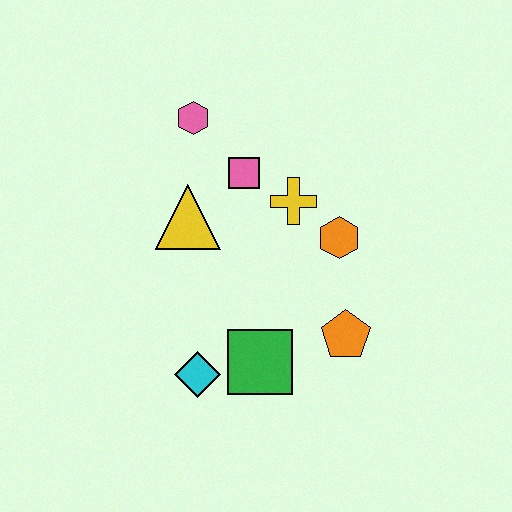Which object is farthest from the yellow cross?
The cyan diamond is farthest from the yellow cross.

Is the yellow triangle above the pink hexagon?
No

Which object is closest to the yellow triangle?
The pink square is closest to the yellow triangle.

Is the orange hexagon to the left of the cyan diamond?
No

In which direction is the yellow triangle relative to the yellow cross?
The yellow triangle is to the left of the yellow cross.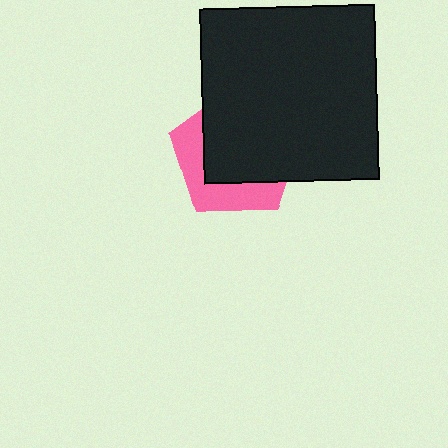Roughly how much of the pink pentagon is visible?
A small part of it is visible (roughly 37%).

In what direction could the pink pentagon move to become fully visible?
The pink pentagon could move toward the lower-left. That would shift it out from behind the black square entirely.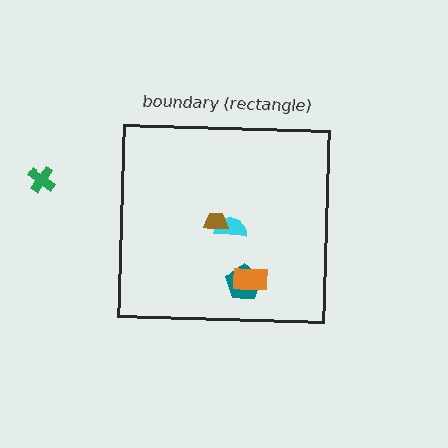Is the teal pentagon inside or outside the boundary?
Inside.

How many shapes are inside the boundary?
4 inside, 1 outside.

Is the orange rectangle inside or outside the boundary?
Inside.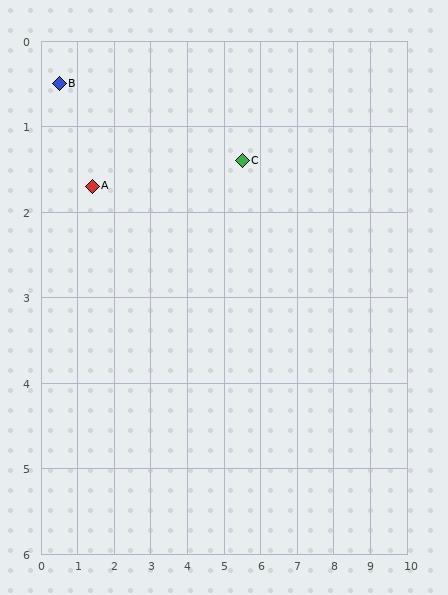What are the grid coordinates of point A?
Point A is at approximately (1.4, 1.7).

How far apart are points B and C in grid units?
Points B and C are about 5.1 grid units apart.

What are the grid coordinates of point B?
Point B is at approximately (0.5, 0.5).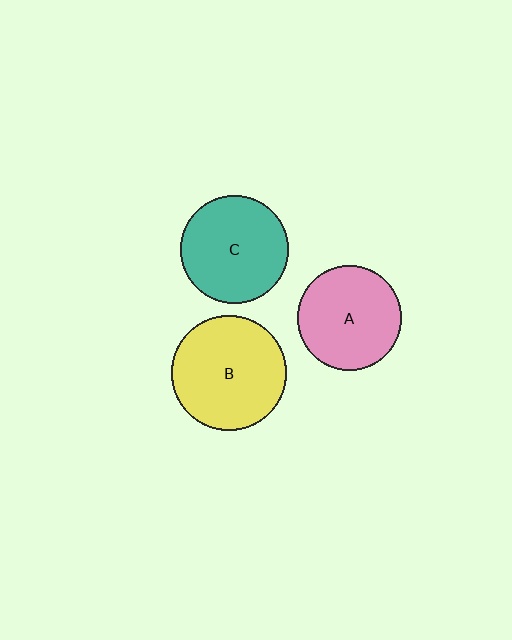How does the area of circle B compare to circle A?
Approximately 1.2 times.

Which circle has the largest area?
Circle B (yellow).